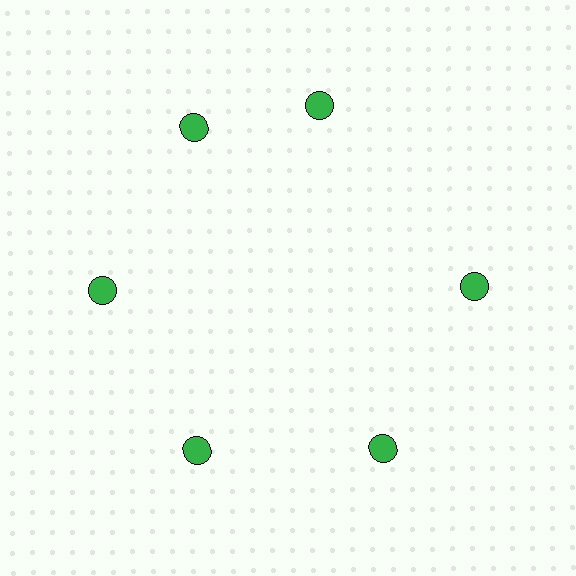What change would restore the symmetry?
The symmetry would be restored by rotating it back into even spacing with its neighbors so that all 6 circles sit at equal angles and equal distance from the center.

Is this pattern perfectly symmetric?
No. The 6 green circles are arranged in a ring, but one element near the 1 o'clock position is rotated out of alignment along the ring, breaking the 6-fold rotational symmetry.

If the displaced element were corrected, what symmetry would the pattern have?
It would have 6-fold rotational symmetry — the pattern would map onto itself every 60 degrees.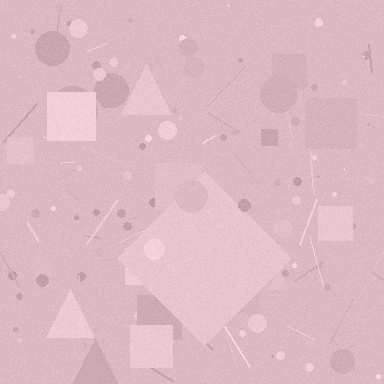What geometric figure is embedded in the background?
A diamond is embedded in the background.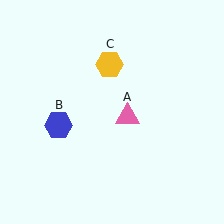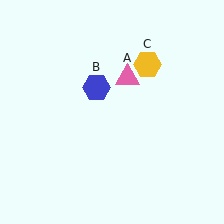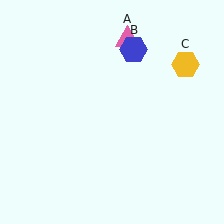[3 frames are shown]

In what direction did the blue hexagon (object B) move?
The blue hexagon (object B) moved up and to the right.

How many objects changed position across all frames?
3 objects changed position: pink triangle (object A), blue hexagon (object B), yellow hexagon (object C).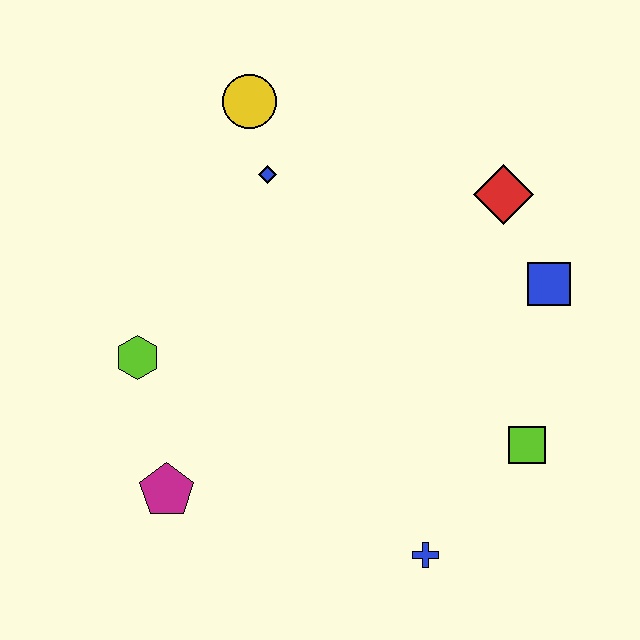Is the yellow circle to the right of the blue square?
No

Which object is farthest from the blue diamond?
The blue cross is farthest from the blue diamond.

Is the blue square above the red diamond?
No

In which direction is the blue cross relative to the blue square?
The blue cross is below the blue square.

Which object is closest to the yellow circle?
The blue diamond is closest to the yellow circle.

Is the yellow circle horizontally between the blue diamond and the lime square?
No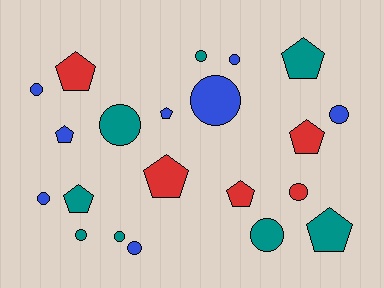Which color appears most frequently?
Blue, with 8 objects.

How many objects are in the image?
There are 21 objects.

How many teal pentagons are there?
There are 3 teal pentagons.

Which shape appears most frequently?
Circle, with 12 objects.